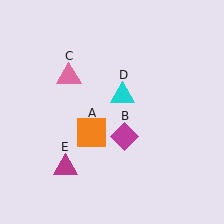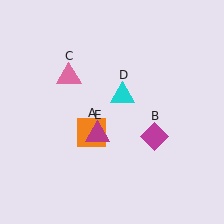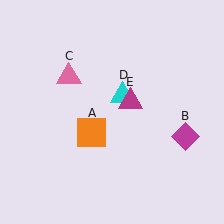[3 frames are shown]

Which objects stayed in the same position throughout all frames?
Orange square (object A) and pink triangle (object C) and cyan triangle (object D) remained stationary.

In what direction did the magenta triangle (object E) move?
The magenta triangle (object E) moved up and to the right.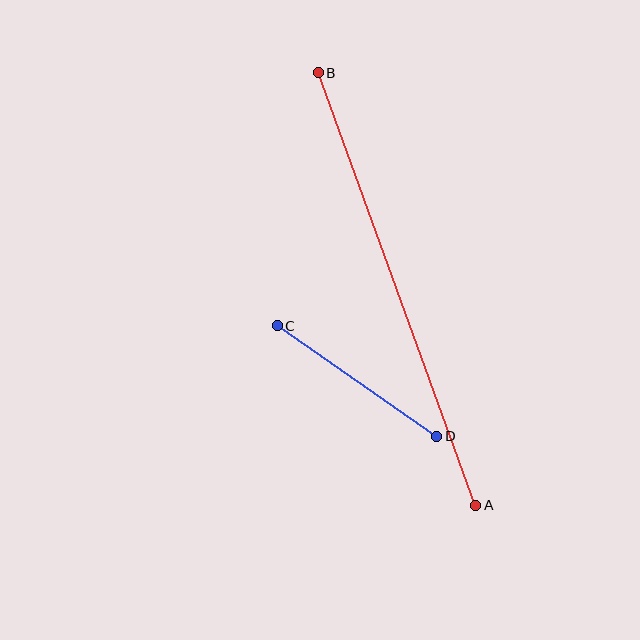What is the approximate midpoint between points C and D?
The midpoint is at approximately (357, 381) pixels.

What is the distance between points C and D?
The distance is approximately 194 pixels.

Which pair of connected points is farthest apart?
Points A and B are farthest apart.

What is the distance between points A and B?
The distance is approximately 460 pixels.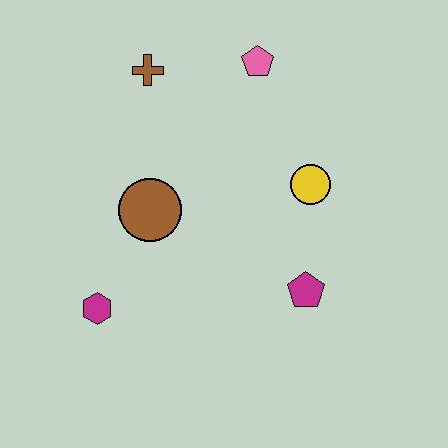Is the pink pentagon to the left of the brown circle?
No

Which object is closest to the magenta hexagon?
The brown circle is closest to the magenta hexagon.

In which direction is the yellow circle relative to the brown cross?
The yellow circle is to the right of the brown cross.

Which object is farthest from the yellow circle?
The magenta hexagon is farthest from the yellow circle.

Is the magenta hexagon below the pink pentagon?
Yes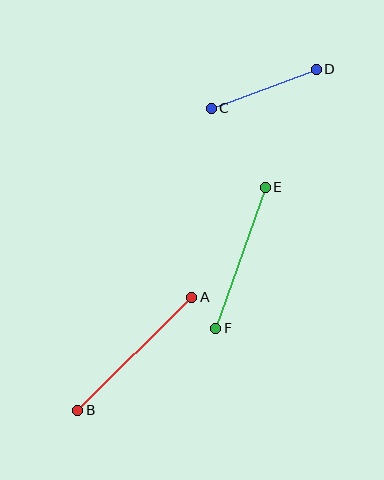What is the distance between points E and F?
The distance is approximately 149 pixels.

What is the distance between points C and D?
The distance is approximately 112 pixels.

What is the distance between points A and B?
The distance is approximately 160 pixels.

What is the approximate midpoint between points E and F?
The midpoint is at approximately (241, 258) pixels.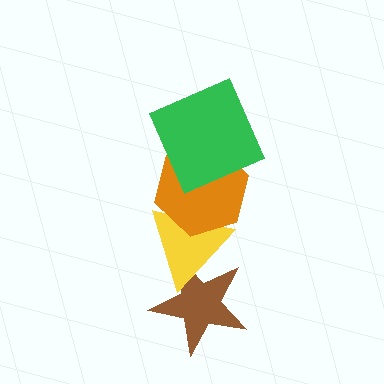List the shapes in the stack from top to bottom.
From top to bottom: the green square, the orange hexagon, the yellow triangle, the brown star.